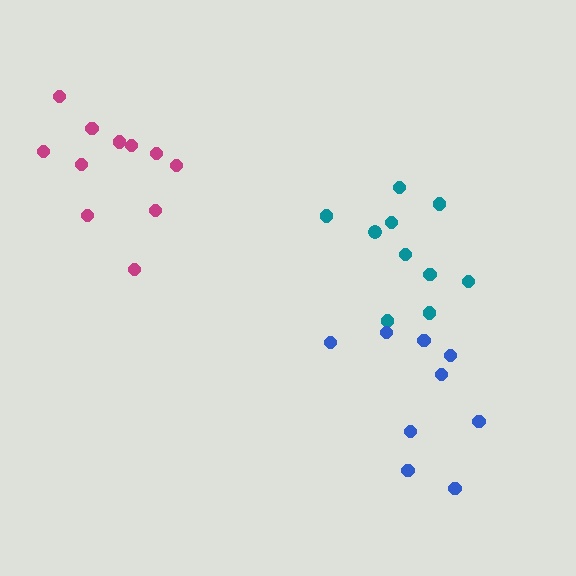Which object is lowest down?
The blue cluster is bottommost.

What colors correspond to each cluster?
The clusters are colored: teal, blue, magenta.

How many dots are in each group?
Group 1: 10 dots, Group 2: 9 dots, Group 3: 11 dots (30 total).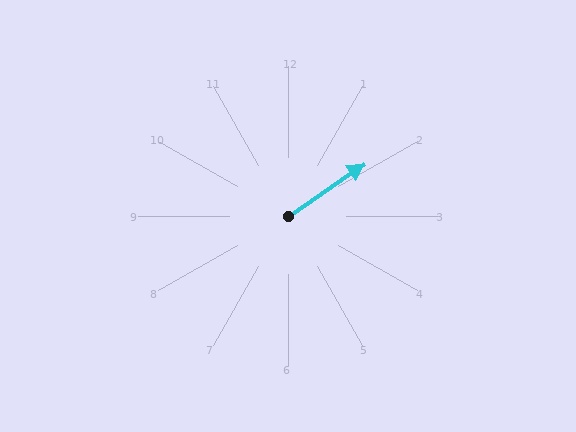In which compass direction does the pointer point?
Northeast.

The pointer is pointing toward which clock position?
Roughly 2 o'clock.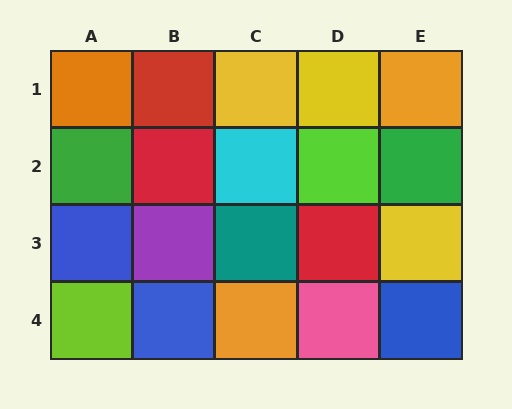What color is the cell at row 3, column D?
Red.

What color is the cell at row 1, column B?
Red.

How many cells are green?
2 cells are green.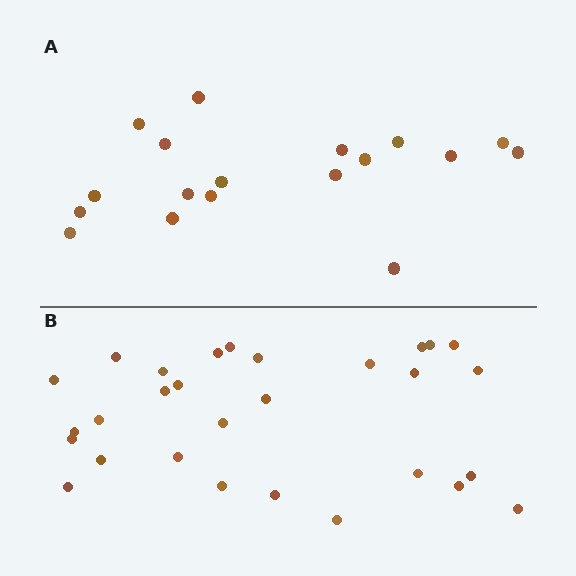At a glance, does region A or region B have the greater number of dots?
Region B (the bottom region) has more dots.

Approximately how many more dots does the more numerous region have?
Region B has roughly 12 or so more dots than region A.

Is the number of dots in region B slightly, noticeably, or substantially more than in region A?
Region B has substantially more. The ratio is roughly 1.6 to 1.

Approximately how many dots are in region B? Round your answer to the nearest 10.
About 30 dots. (The exact count is 29, which rounds to 30.)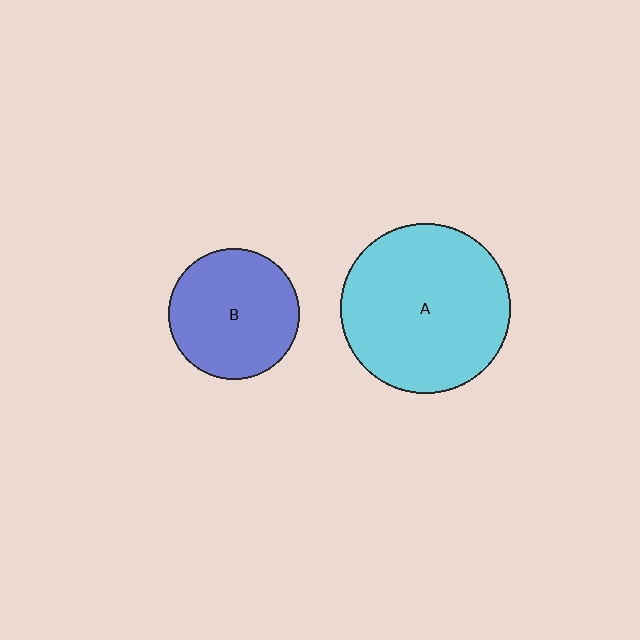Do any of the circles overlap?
No, none of the circles overlap.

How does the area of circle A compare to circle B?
Approximately 1.7 times.